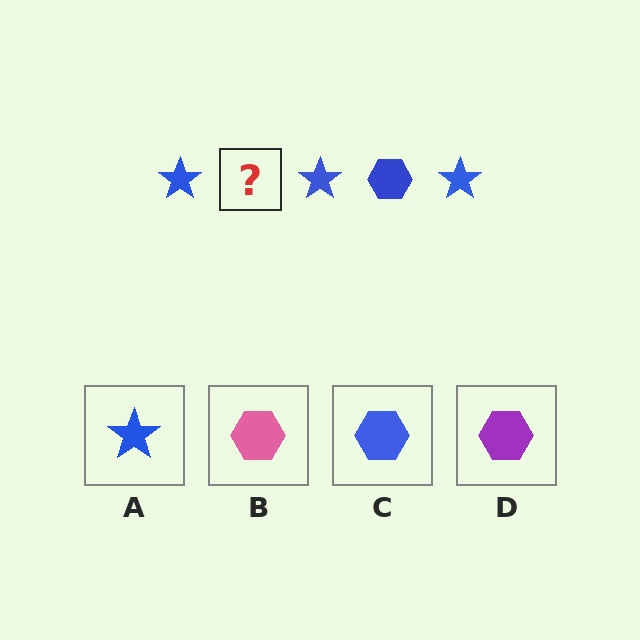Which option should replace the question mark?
Option C.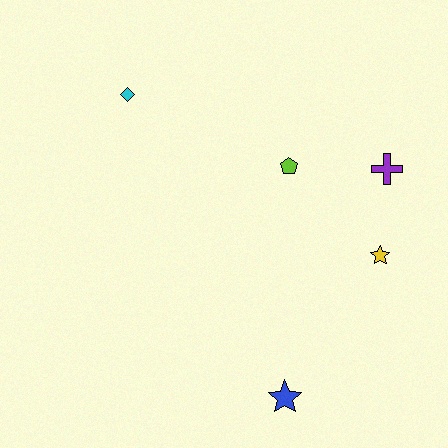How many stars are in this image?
There are 2 stars.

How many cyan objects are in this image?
There is 1 cyan object.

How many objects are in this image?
There are 5 objects.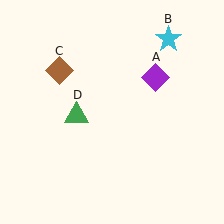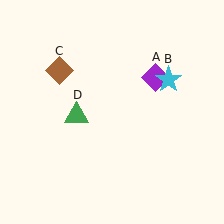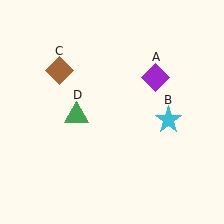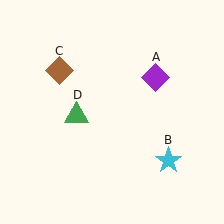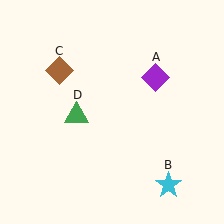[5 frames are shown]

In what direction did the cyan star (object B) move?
The cyan star (object B) moved down.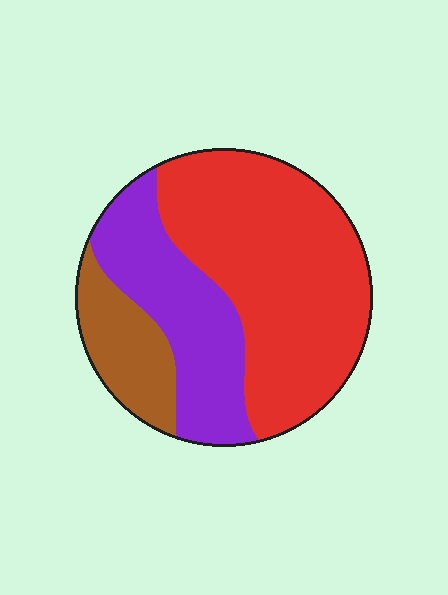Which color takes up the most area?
Red, at roughly 55%.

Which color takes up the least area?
Brown, at roughly 15%.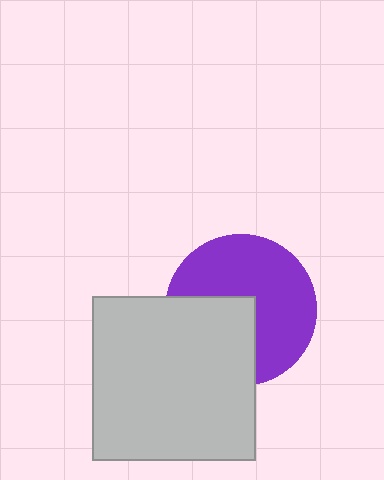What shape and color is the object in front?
The object in front is a light gray square.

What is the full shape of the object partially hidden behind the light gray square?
The partially hidden object is a purple circle.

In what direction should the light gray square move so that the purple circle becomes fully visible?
The light gray square should move toward the lower-left. That is the shortest direction to clear the overlap and leave the purple circle fully visible.